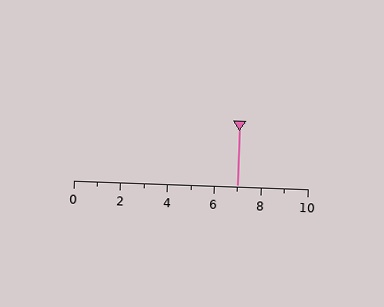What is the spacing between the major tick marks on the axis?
The major ticks are spaced 2 apart.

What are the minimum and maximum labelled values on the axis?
The axis runs from 0 to 10.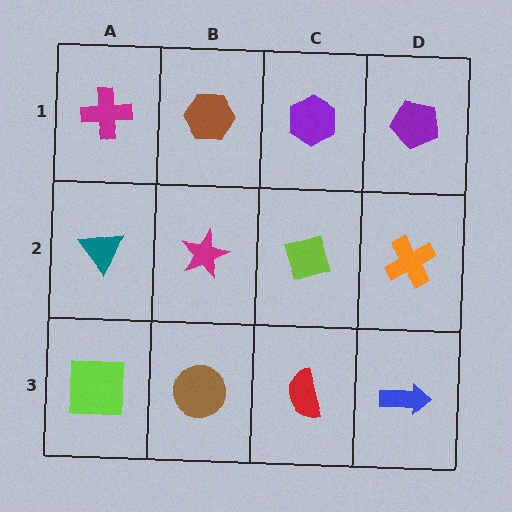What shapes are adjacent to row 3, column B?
A magenta star (row 2, column B), a lime square (row 3, column A), a red semicircle (row 3, column C).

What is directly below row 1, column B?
A magenta star.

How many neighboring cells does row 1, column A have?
2.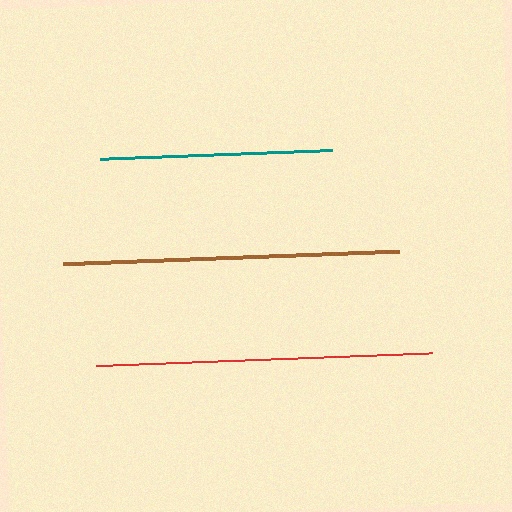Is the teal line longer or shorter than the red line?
The red line is longer than the teal line.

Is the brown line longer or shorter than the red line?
The red line is longer than the brown line.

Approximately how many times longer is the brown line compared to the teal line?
The brown line is approximately 1.4 times the length of the teal line.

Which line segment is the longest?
The red line is the longest at approximately 336 pixels.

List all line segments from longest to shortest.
From longest to shortest: red, brown, teal.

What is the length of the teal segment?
The teal segment is approximately 233 pixels long.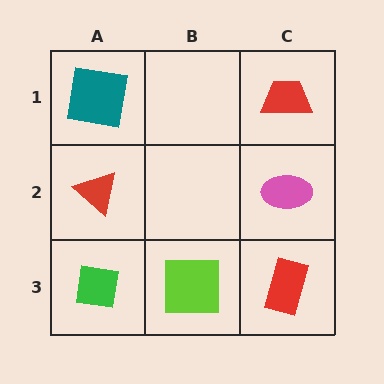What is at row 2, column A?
A red triangle.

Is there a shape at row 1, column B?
No, that cell is empty.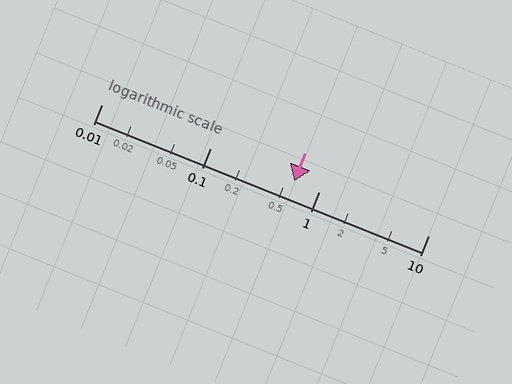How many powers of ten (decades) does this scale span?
The scale spans 3 decades, from 0.01 to 10.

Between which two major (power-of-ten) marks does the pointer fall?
The pointer is between 0.1 and 1.